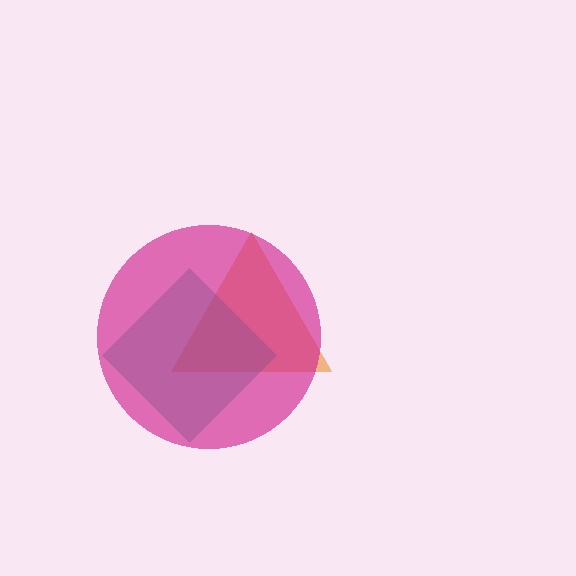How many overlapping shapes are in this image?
There are 3 overlapping shapes in the image.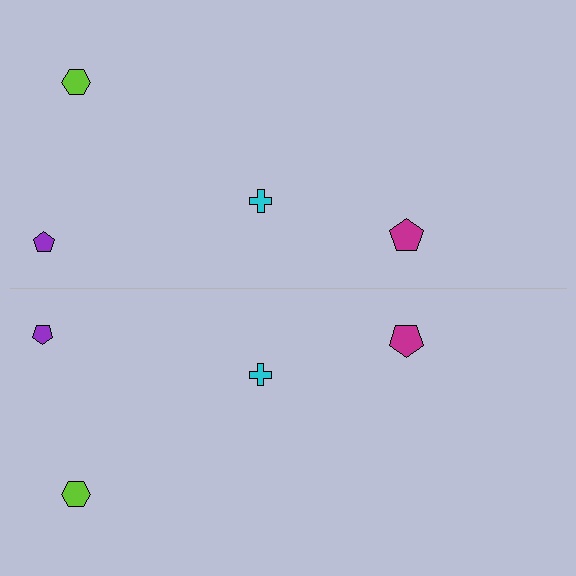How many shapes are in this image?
There are 8 shapes in this image.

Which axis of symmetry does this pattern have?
The pattern has a horizontal axis of symmetry running through the center of the image.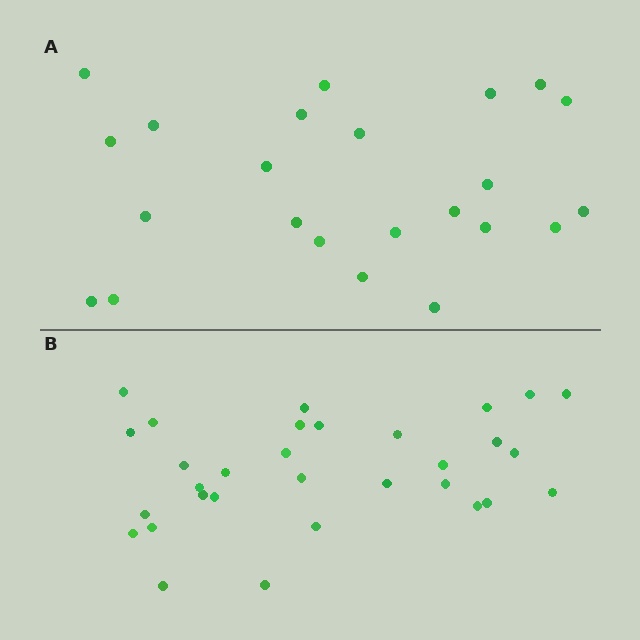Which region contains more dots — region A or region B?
Region B (the bottom region) has more dots.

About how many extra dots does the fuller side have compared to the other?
Region B has roughly 8 or so more dots than region A.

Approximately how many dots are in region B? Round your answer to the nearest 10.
About 30 dots. (The exact count is 31, which rounds to 30.)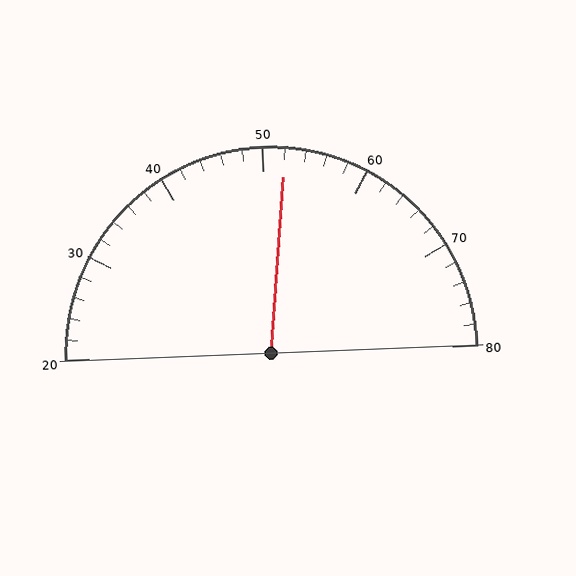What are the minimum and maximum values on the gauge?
The gauge ranges from 20 to 80.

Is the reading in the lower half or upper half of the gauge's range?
The reading is in the upper half of the range (20 to 80).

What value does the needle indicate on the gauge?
The needle indicates approximately 52.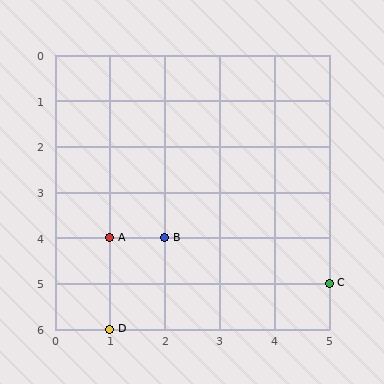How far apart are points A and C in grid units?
Points A and C are 4 columns and 1 row apart (about 4.1 grid units diagonally).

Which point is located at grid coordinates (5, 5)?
Point C is at (5, 5).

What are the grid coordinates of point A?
Point A is at grid coordinates (1, 4).